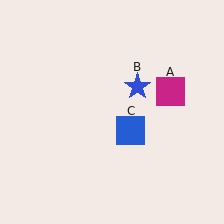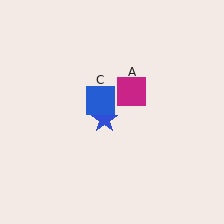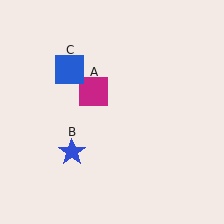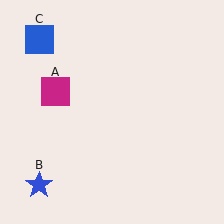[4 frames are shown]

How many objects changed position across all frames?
3 objects changed position: magenta square (object A), blue star (object B), blue square (object C).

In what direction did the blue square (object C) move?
The blue square (object C) moved up and to the left.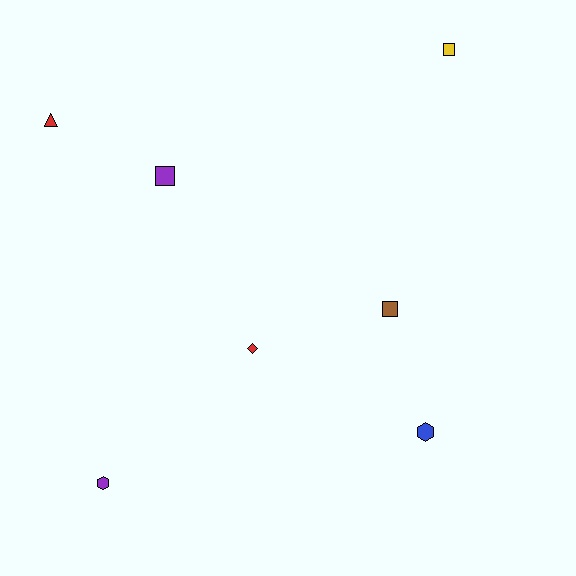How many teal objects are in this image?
There are no teal objects.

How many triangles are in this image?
There is 1 triangle.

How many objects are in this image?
There are 7 objects.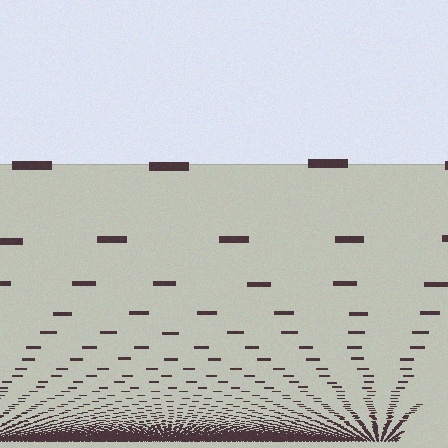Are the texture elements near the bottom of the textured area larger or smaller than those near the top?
Smaller. The gradient is inverted — elements near the bottom are smaller and denser.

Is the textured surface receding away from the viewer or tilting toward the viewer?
The surface appears to tilt toward the viewer. Texture elements get larger and sparser toward the top.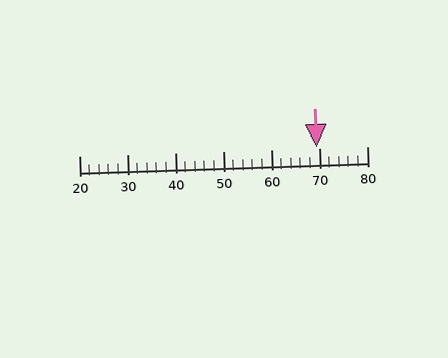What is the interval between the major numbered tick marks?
The major tick marks are spaced 10 units apart.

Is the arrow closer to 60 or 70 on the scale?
The arrow is closer to 70.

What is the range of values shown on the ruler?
The ruler shows values from 20 to 80.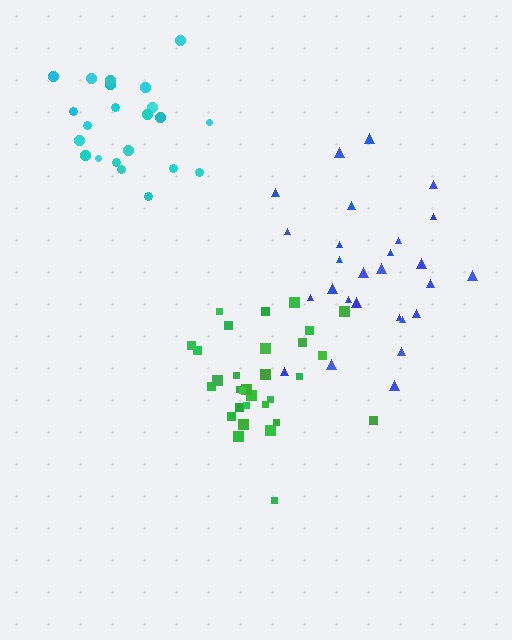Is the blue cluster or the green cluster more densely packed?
Green.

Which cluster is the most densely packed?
Green.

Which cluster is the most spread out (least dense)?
Blue.